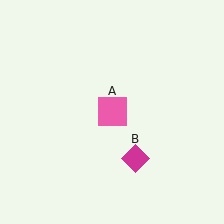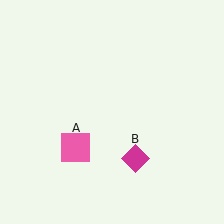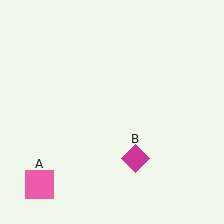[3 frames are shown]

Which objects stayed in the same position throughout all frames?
Magenta diamond (object B) remained stationary.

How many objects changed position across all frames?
1 object changed position: pink square (object A).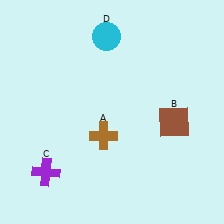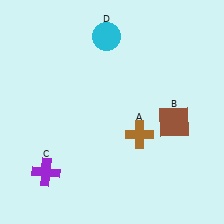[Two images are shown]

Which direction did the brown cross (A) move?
The brown cross (A) moved right.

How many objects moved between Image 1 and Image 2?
1 object moved between the two images.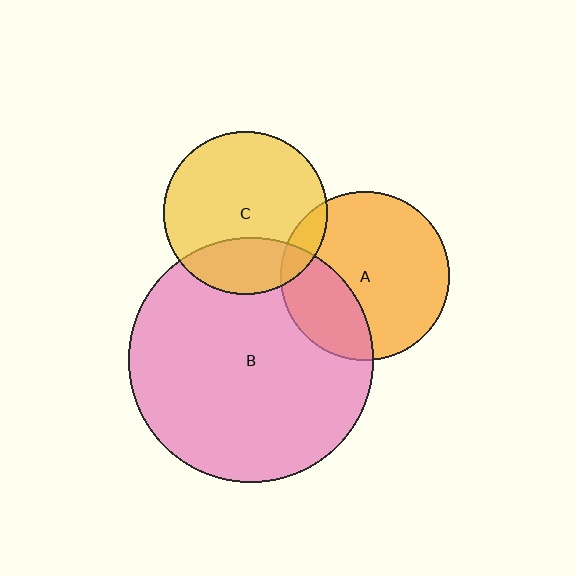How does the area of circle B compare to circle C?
Approximately 2.2 times.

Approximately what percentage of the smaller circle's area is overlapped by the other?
Approximately 25%.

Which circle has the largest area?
Circle B (pink).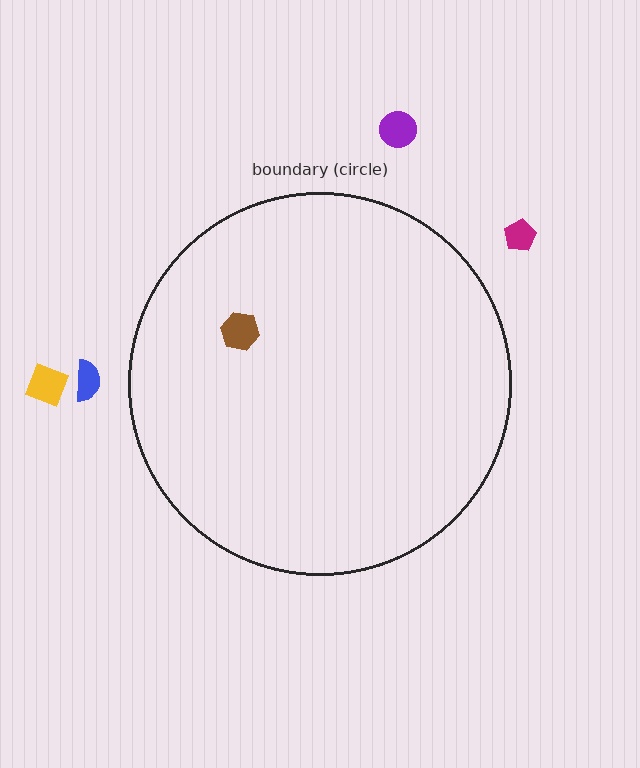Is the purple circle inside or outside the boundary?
Outside.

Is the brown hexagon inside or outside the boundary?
Inside.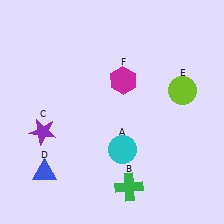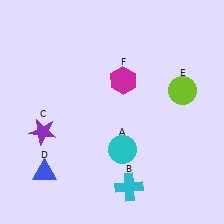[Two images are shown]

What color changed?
The cross (B) changed from green in Image 1 to cyan in Image 2.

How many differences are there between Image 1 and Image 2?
There is 1 difference between the two images.